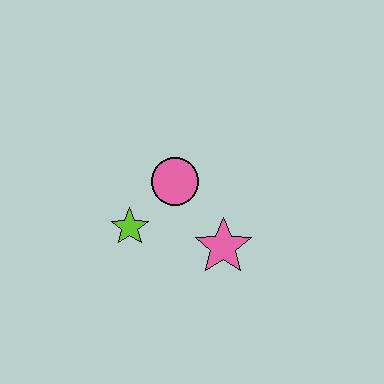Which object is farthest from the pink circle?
The pink star is farthest from the pink circle.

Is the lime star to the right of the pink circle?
No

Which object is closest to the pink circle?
The lime star is closest to the pink circle.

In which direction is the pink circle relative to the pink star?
The pink circle is above the pink star.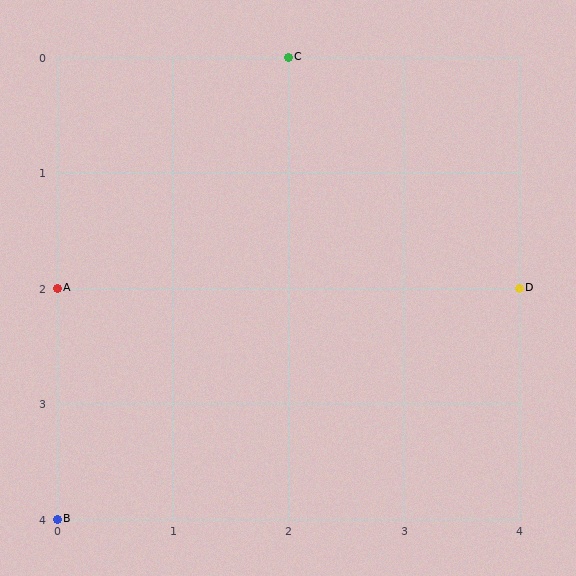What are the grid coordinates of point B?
Point B is at grid coordinates (0, 4).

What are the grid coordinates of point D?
Point D is at grid coordinates (4, 2).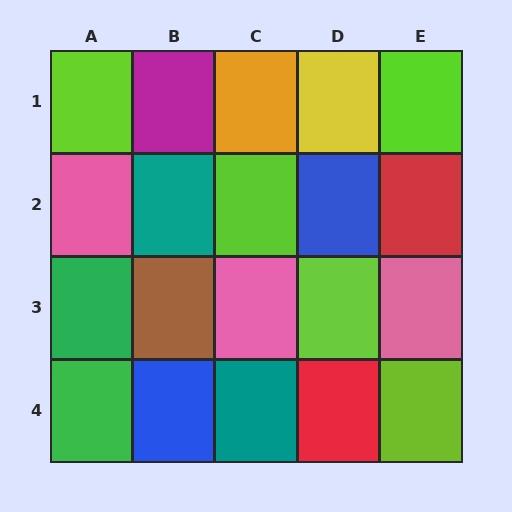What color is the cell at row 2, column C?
Lime.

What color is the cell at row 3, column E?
Pink.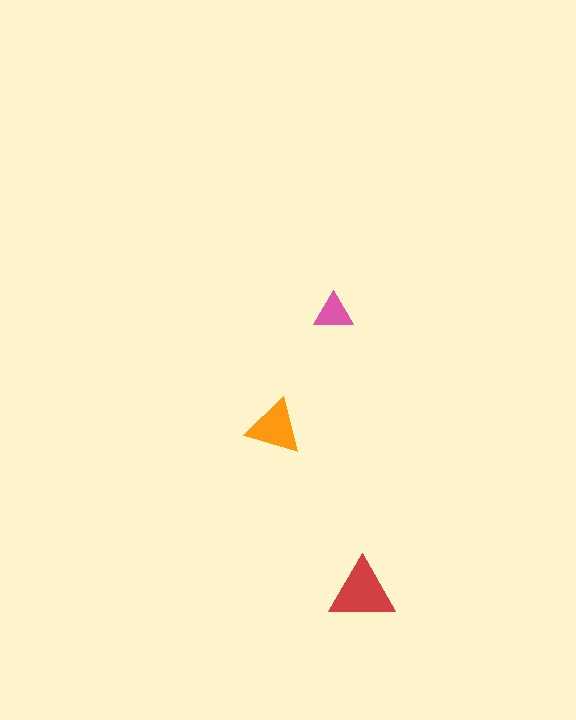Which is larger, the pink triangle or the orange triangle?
The orange one.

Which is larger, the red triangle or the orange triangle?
The red one.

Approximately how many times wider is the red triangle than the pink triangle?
About 1.5 times wider.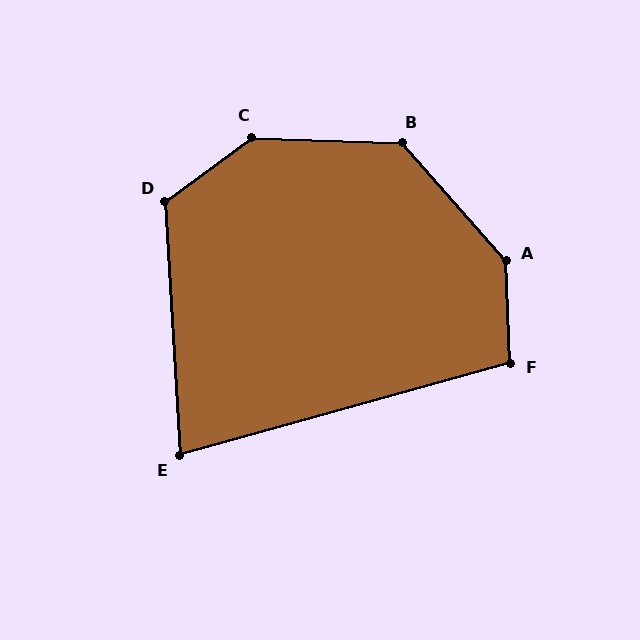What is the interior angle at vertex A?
Approximately 141 degrees (obtuse).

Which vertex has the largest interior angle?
C, at approximately 141 degrees.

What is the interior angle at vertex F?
Approximately 103 degrees (obtuse).